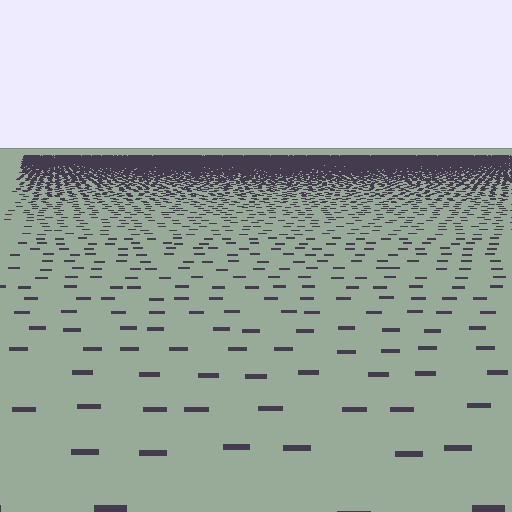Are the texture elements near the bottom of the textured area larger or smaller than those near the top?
Larger. Near the bottom, elements are closer to the viewer and appear at a bigger on-screen size.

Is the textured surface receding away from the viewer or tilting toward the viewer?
The surface is receding away from the viewer. Texture elements get smaller and denser toward the top.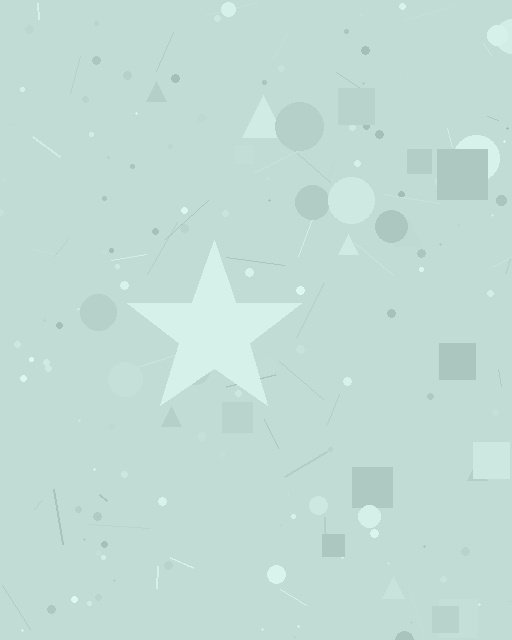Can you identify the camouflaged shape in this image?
The camouflaged shape is a star.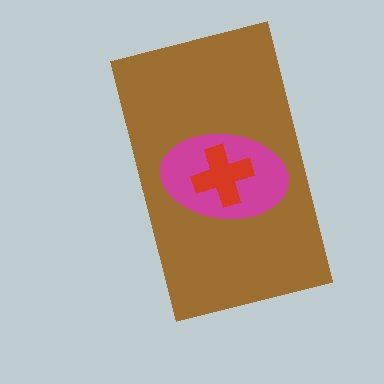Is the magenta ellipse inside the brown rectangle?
Yes.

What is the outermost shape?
The brown rectangle.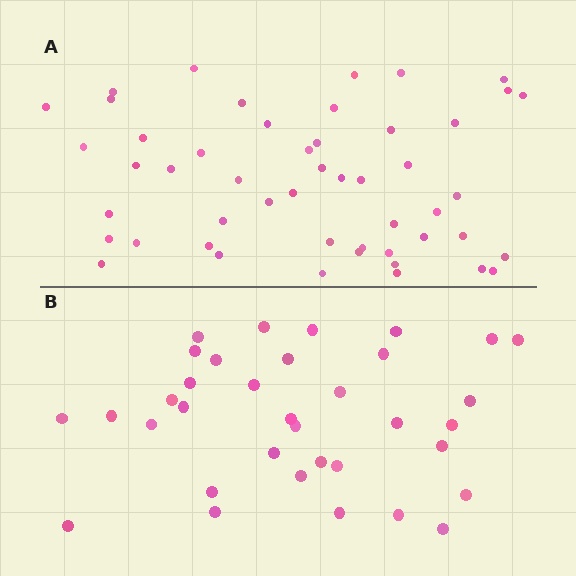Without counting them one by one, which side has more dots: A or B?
Region A (the top region) has more dots.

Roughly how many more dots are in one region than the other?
Region A has approximately 15 more dots than region B.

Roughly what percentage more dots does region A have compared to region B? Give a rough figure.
About 45% more.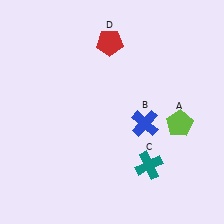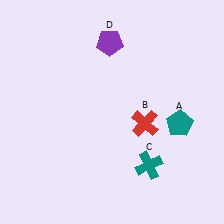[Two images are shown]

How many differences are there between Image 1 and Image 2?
There are 3 differences between the two images.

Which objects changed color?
A changed from lime to teal. B changed from blue to red. D changed from red to purple.